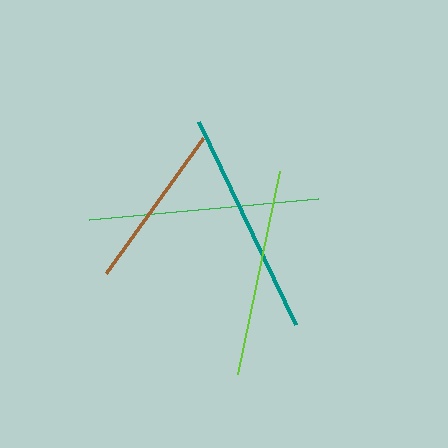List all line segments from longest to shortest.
From longest to shortest: green, teal, lime, brown.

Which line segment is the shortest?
The brown line is the shortest at approximately 166 pixels.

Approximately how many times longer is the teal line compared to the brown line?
The teal line is approximately 1.4 times the length of the brown line.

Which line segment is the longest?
The green line is the longest at approximately 230 pixels.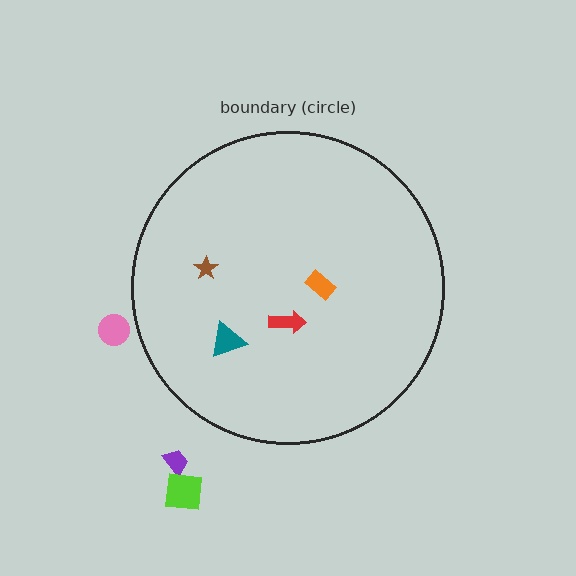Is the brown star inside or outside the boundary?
Inside.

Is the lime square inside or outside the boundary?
Outside.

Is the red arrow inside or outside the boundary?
Inside.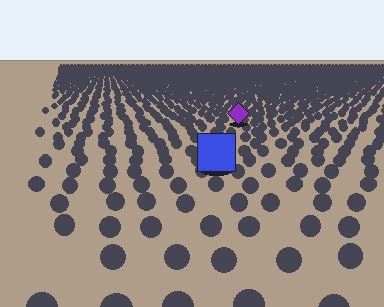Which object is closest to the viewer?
The blue square is closest. The texture marks near it are larger and more spread out.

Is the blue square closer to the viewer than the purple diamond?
Yes. The blue square is closer — you can tell from the texture gradient: the ground texture is coarser near it.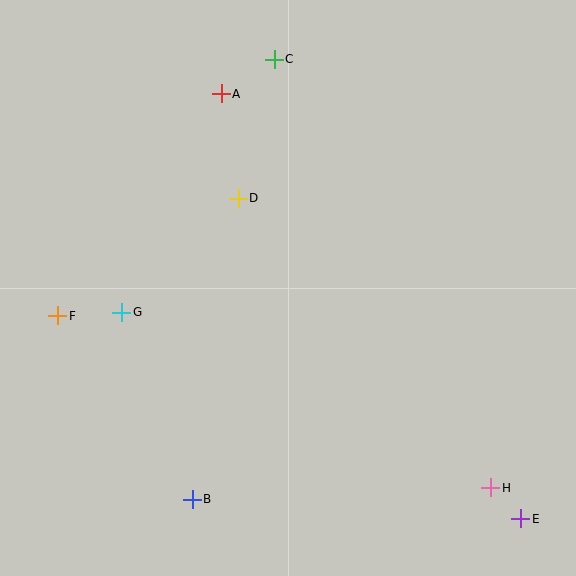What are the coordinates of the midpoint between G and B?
The midpoint between G and B is at (157, 406).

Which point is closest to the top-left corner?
Point A is closest to the top-left corner.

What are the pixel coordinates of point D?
Point D is at (238, 198).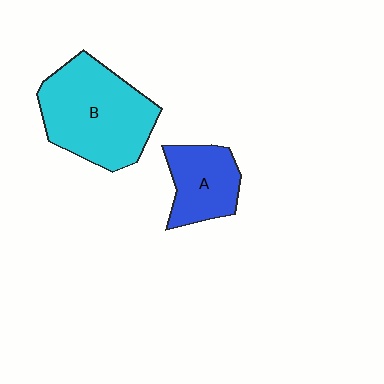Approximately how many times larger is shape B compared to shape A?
Approximately 1.9 times.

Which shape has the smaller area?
Shape A (blue).